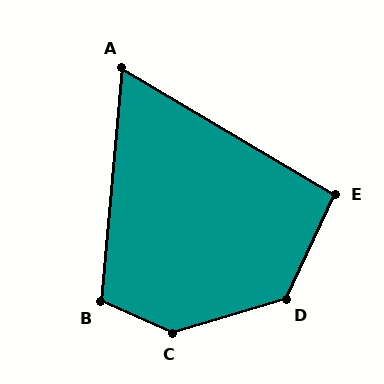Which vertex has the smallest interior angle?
A, at approximately 64 degrees.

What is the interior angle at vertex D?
Approximately 132 degrees (obtuse).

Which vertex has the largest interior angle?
C, at approximately 140 degrees.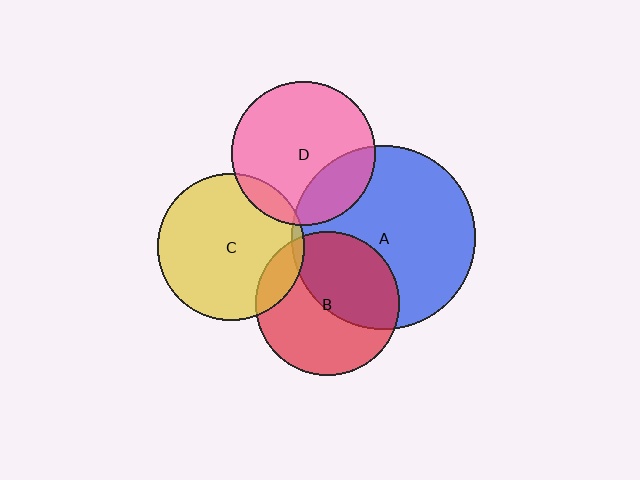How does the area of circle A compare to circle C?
Approximately 1.6 times.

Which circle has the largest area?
Circle A (blue).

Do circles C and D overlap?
Yes.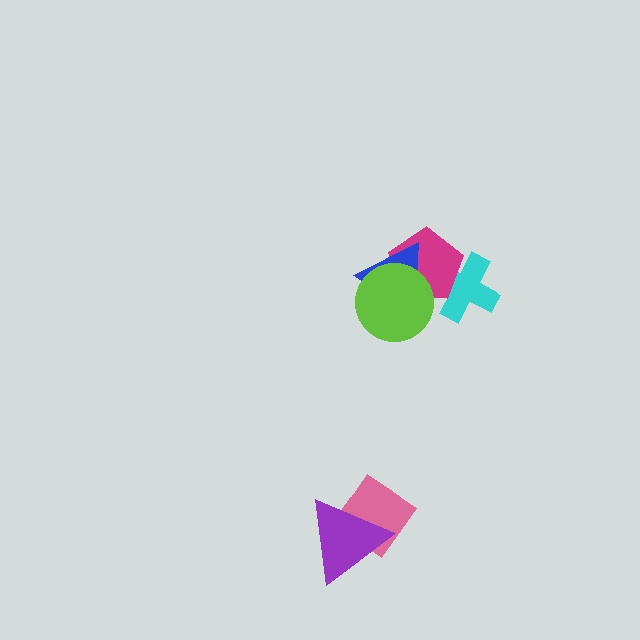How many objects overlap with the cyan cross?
1 object overlaps with the cyan cross.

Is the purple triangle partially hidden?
No, no other shape covers it.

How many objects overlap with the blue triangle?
2 objects overlap with the blue triangle.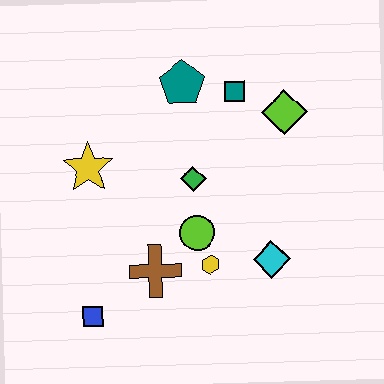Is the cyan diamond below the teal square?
Yes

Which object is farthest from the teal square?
The blue square is farthest from the teal square.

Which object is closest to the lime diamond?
The teal square is closest to the lime diamond.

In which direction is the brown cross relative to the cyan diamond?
The brown cross is to the left of the cyan diamond.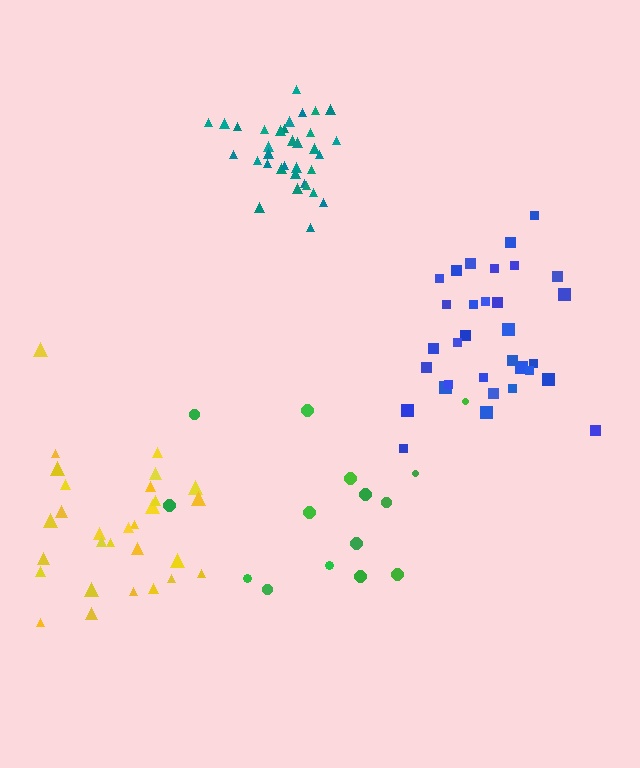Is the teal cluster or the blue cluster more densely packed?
Teal.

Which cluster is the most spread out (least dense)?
Green.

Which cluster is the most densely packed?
Teal.